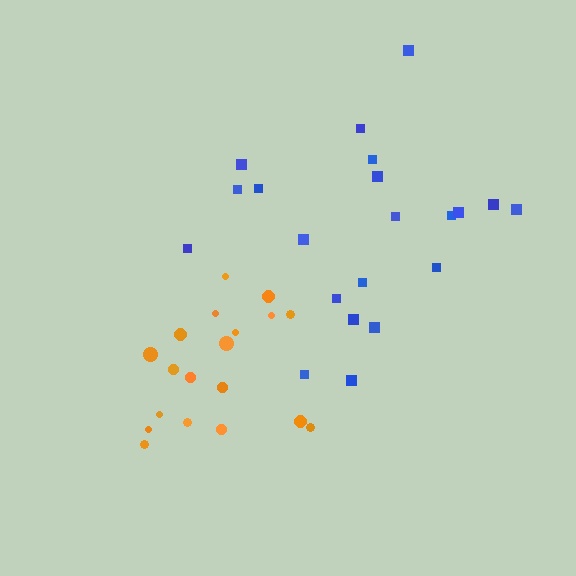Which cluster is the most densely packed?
Orange.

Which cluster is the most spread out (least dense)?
Blue.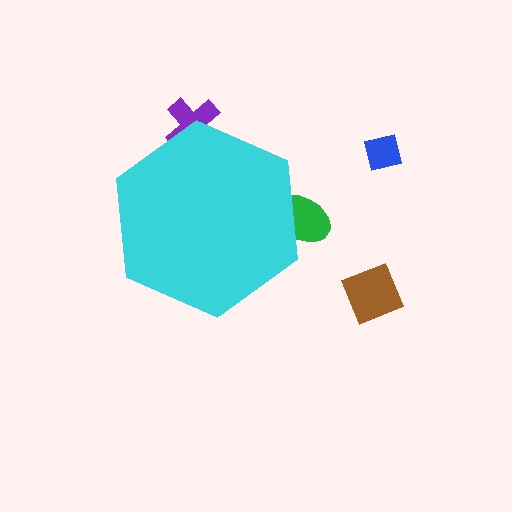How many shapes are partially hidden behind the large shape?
2 shapes are partially hidden.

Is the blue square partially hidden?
No, the blue square is fully visible.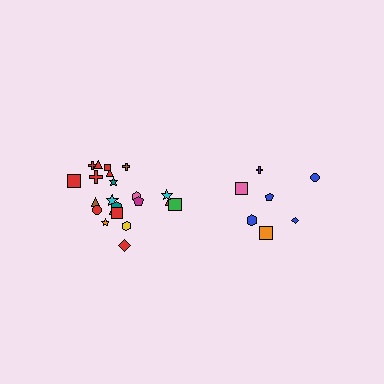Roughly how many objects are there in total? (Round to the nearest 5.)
Roughly 30 objects in total.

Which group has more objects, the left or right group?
The left group.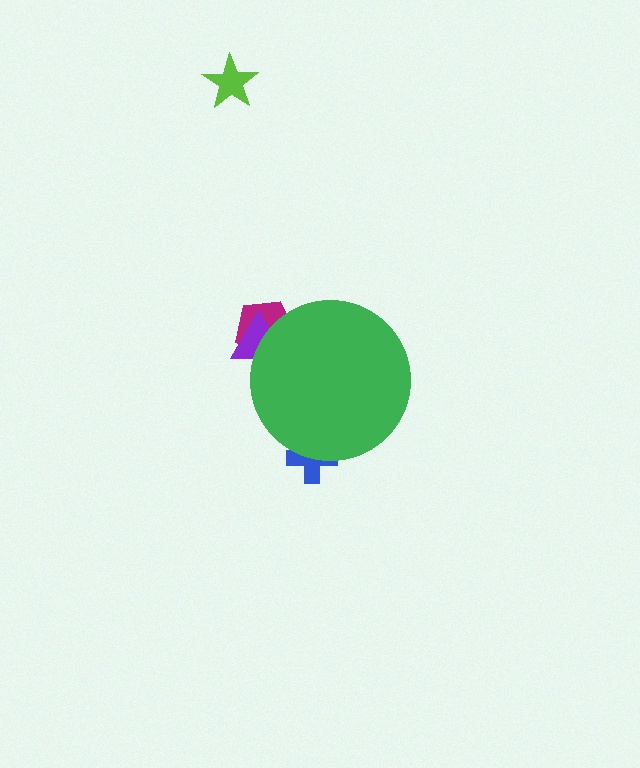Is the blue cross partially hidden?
Yes, the blue cross is partially hidden behind the green circle.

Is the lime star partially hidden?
No, the lime star is fully visible.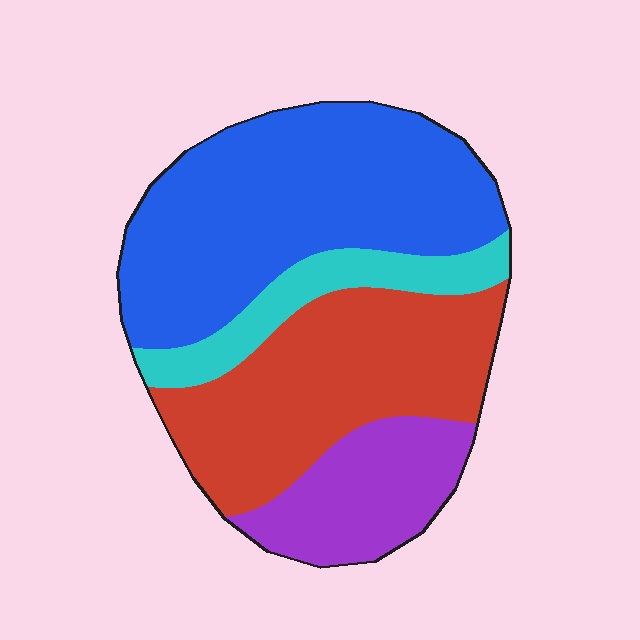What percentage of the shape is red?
Red covers 32% of the shape.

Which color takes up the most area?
Blue, at roughly 40%.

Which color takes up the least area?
Cyan, at roughly 10%.